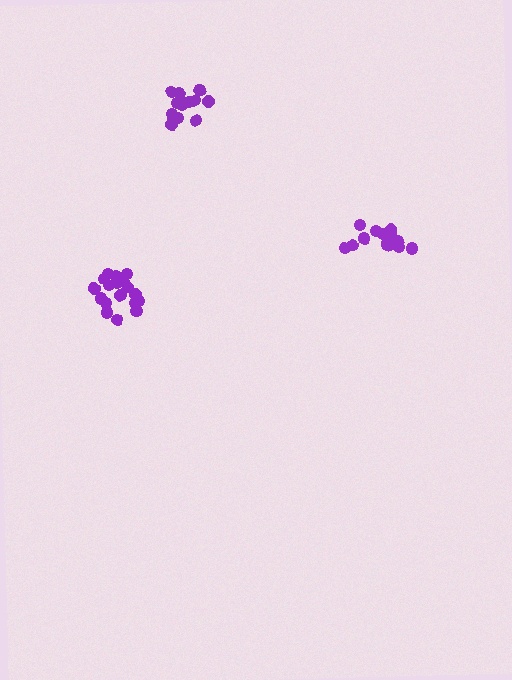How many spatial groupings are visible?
There are 3 spatial groupings.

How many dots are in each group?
Group 1: 19 dots, Group 2: 14 dots, Group 3: 16 dots (49 total).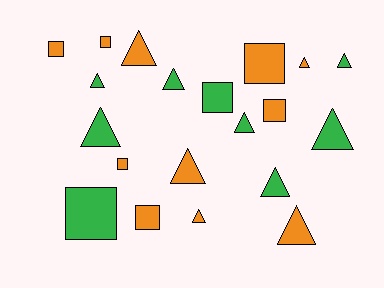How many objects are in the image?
There are 20 objects.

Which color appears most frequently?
Orange, with 11 objects.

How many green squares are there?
There are 2 green squares.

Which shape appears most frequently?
Triangle, with 12 objects.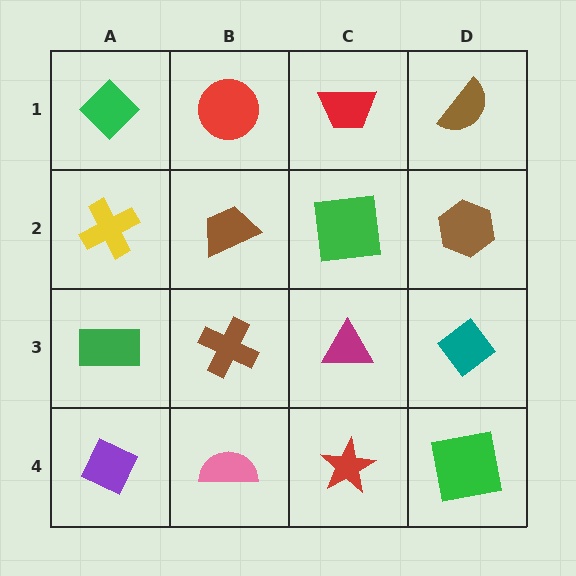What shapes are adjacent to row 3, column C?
A green square (row 2, column C), a red star (row 4, column C), a brown cross (row 3, column B), a teal diamond (row 3, column D).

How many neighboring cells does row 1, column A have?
2.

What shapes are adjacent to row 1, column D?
A brown hexagon (row 2, column D), a red trapezoid (row 1, column C).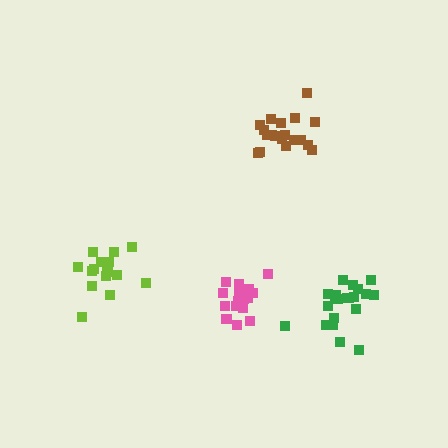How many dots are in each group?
Group 1: 19 dots, Group 2: 18 dots, Group 3: 16 dots, Group 4: 21 dots (74 total).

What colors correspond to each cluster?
The clusters are colored: brown, pink, lime, green.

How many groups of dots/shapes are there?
There are 4 groups.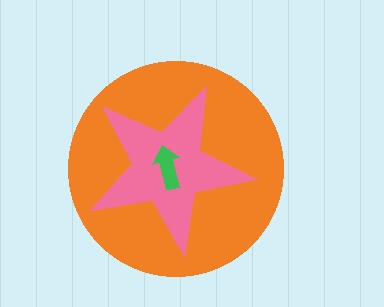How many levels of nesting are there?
3.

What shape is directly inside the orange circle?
The pink star.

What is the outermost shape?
The orange circle.